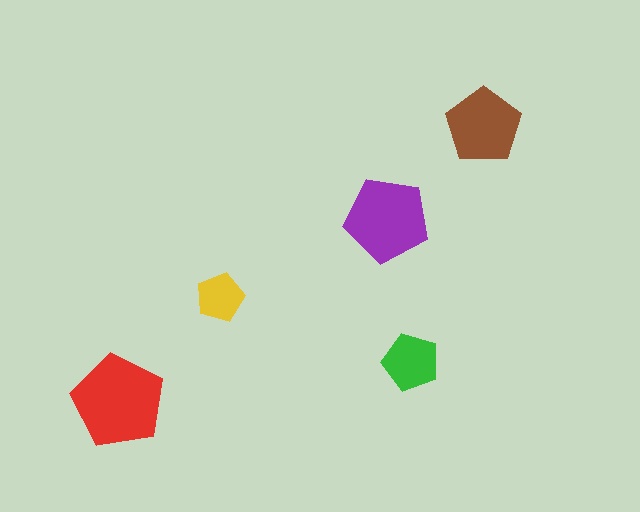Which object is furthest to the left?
The red pentagon is leftmost.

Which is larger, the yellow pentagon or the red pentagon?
The red one.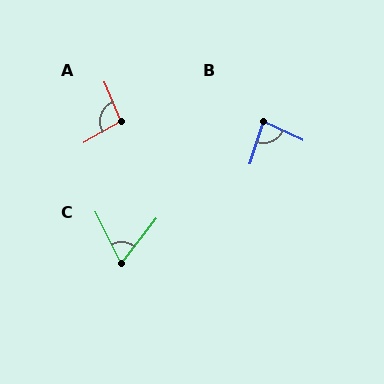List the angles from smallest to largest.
C (64°), B (83°), A (98°).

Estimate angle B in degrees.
Approximately 83 degrees.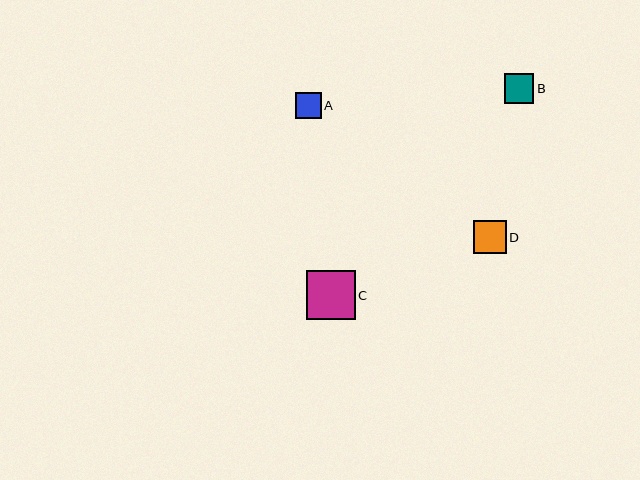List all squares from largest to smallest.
From largest to smallest: C, D, B, A.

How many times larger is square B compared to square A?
Square B is approximately 1.2 times the size of square A.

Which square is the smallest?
Square A is the smallest with a size of approximately 26 pixels.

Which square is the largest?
Square C is the largest with a size of approximately 49 pixels.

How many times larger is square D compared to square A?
Square D is approximately 1.3 times the size of square A.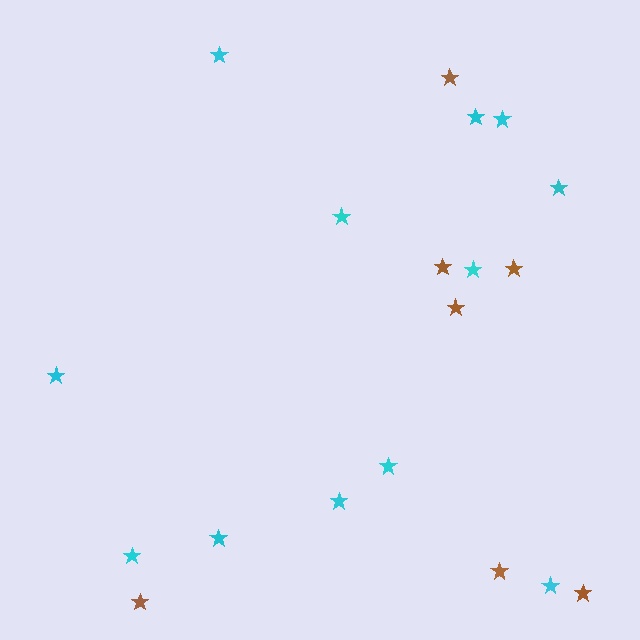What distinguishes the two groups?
There are 2 groups: one group of brown stars (7) and one group of cyan stars (12).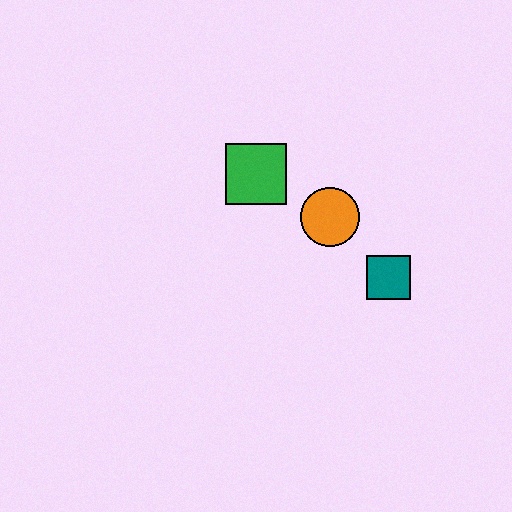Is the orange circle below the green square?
Yes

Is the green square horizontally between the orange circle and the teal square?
No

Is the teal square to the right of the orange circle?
Yes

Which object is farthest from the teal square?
The green square is farthest from the teal square.